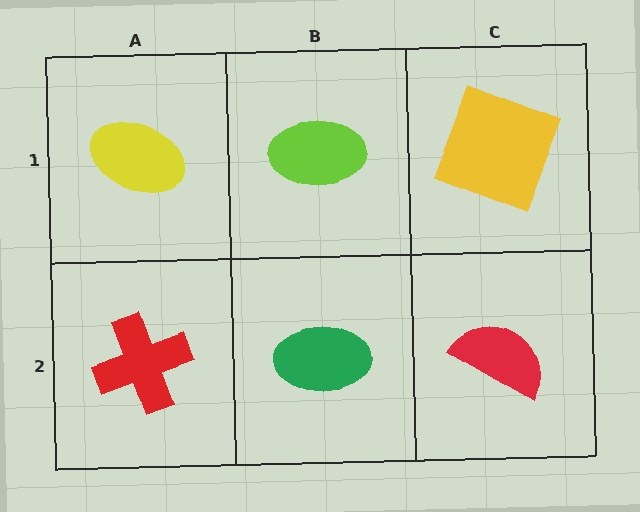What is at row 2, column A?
A red cross.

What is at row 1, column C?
A yellow square.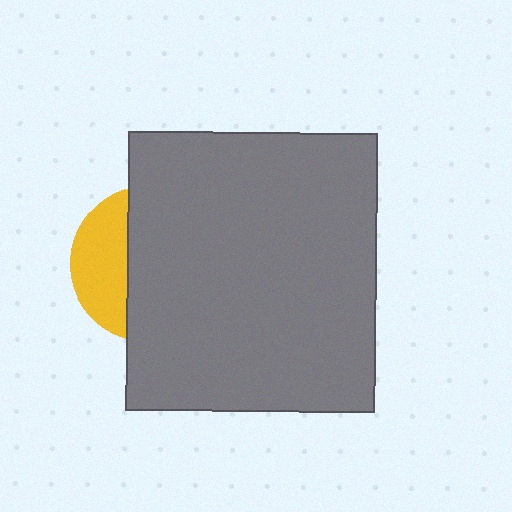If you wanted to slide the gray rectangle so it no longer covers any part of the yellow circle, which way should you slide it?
Slide it right — that is the most direct way to separate the two shapes.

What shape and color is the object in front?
The object in front is a gray rectangle.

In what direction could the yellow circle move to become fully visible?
The yellow circle could move left. That would shift it out from behind the gray rectangle entirely.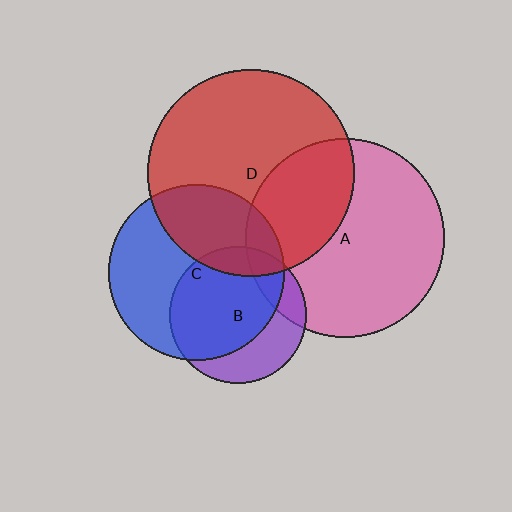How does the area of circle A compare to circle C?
Approximately 1.3 times.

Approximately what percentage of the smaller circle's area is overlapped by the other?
Approximately 35%.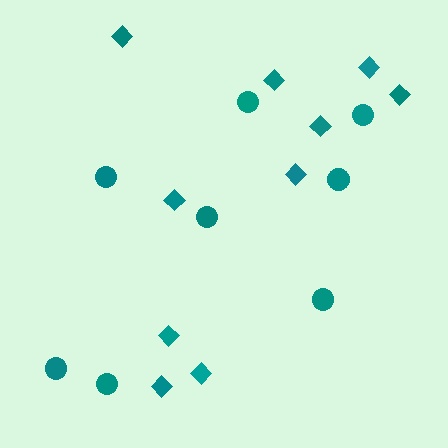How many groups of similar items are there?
There are 2 groups: one group of diamonds (10) and one group of circles (8).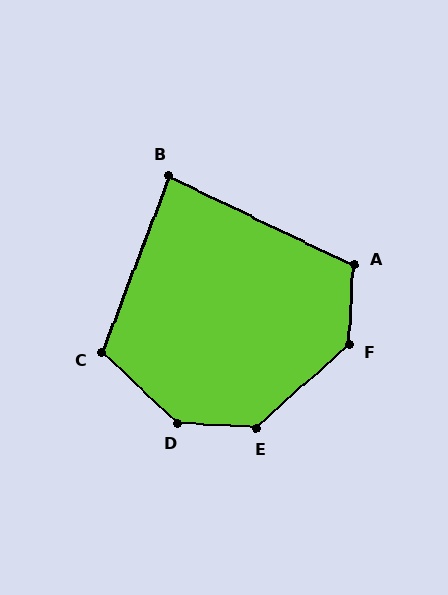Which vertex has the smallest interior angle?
B, at approximately 85 degrees.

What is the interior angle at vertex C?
Approximately 112 degrees (obtuse).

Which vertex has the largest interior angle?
D, at approximately 140 degrees.